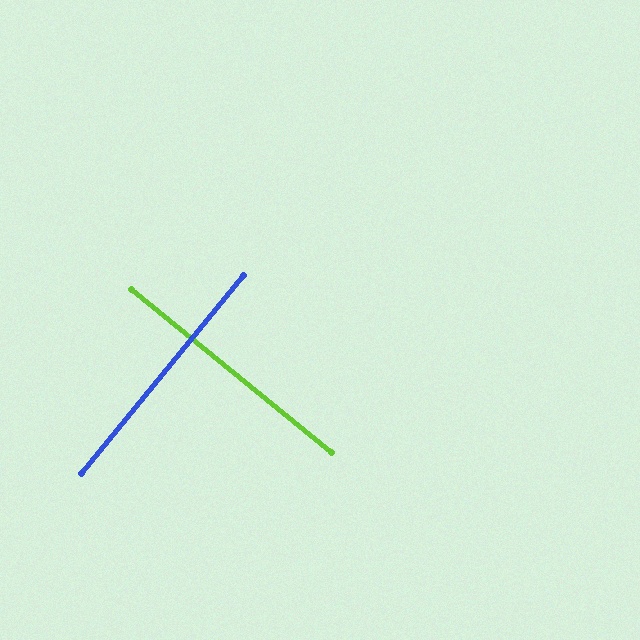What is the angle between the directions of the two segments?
Approximately 90 degrees.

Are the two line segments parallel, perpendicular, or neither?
Perpendicular — they meet at approximately 90°.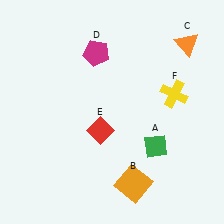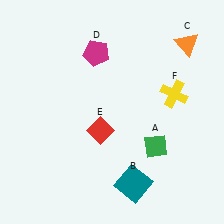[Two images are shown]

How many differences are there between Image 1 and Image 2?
There is 1 difference between the two images.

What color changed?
The square (B) changed from orange in Image 1 to teal in Image 2.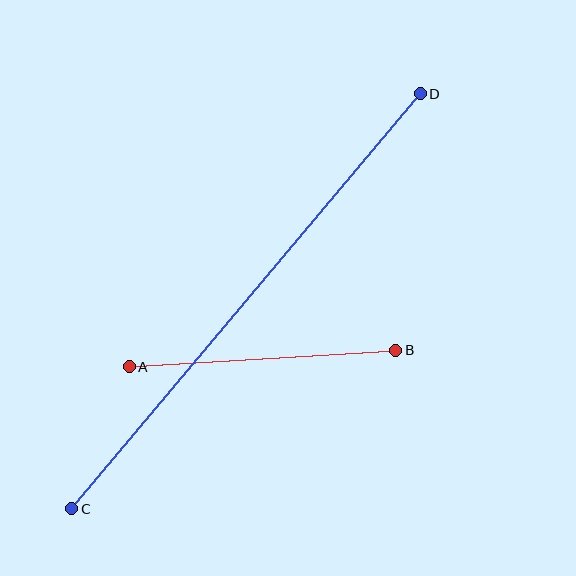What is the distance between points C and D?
The distance is approximately 542 pixels.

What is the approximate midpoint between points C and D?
The midpoint is at approximately (246, 301) pixels.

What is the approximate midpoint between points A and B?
The midpoint is at approximately (262, 358) pixels.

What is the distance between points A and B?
The distance is approximately 267 pixels.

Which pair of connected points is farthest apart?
Points C and D are farthest apart.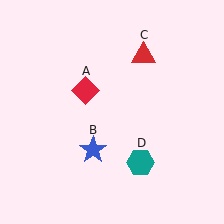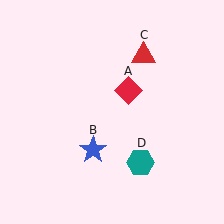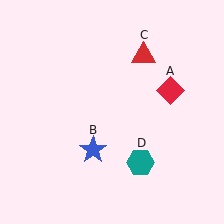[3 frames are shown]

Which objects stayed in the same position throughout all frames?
Blue star (object B) and red triangle (object C) and teal hexagon (object D) remained stationary.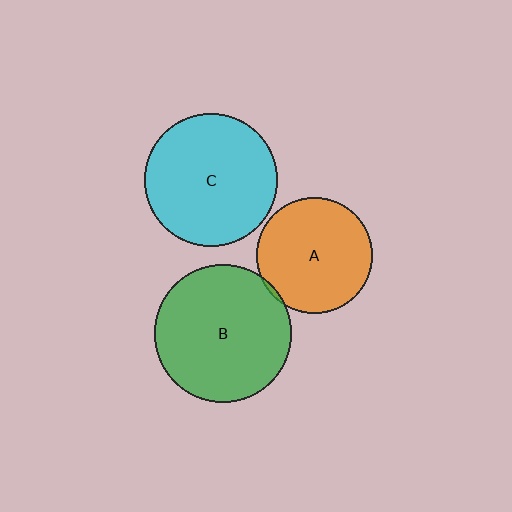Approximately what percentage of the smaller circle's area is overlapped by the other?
Approximately 5%.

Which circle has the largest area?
Circle B (green).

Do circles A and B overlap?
Yes.